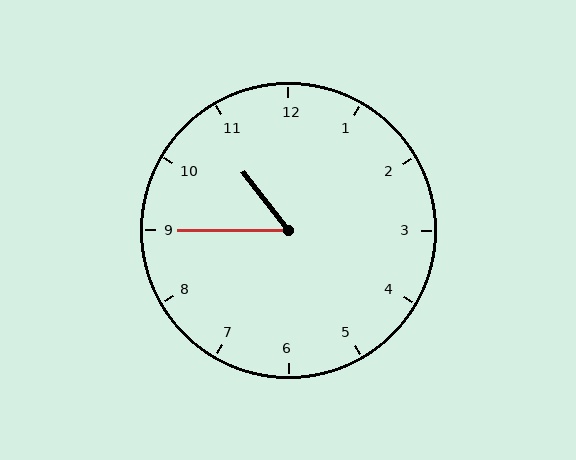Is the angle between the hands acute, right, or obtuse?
It is acute.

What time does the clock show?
10:45.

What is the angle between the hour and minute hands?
Approximately 52 degrees.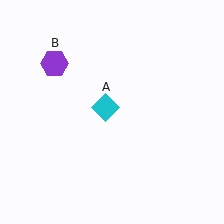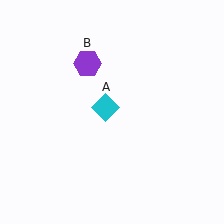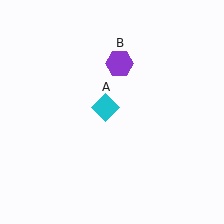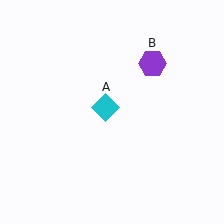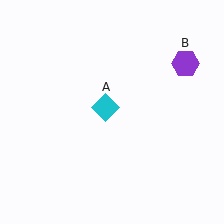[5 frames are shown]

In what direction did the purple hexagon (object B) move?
The purple hexagon (object B) moved right.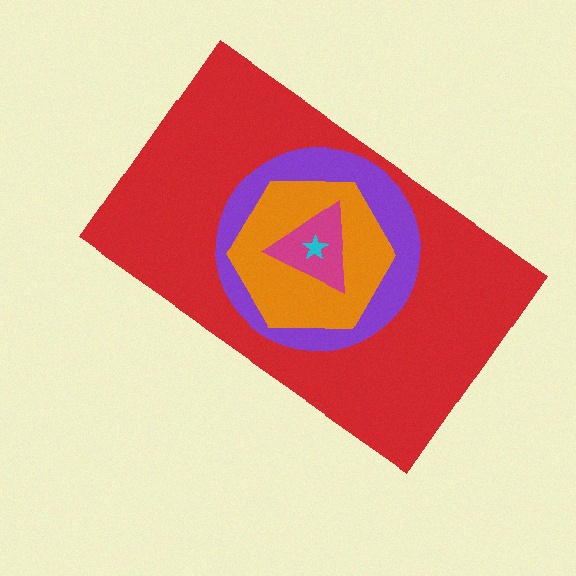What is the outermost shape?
The red rectangle.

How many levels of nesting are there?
5.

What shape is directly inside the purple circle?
The orange hexagon.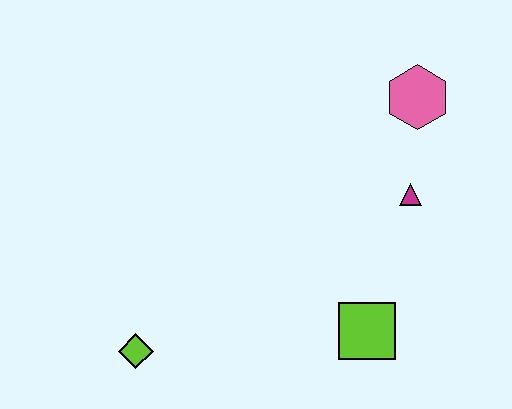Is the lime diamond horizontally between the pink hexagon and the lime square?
No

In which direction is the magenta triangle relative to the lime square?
The magenta triangle is above the lime square.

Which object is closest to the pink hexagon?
The magenta triangle is closest to the pink hexagon.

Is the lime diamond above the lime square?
No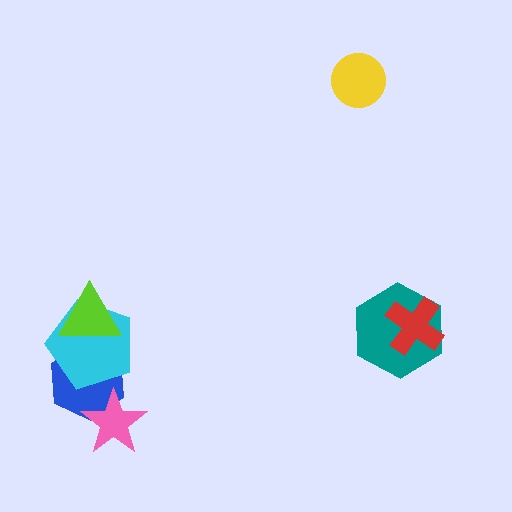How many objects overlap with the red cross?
1 object overlaps with the red cross.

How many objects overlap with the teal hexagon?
1 object overlaps with the teal hexagon.